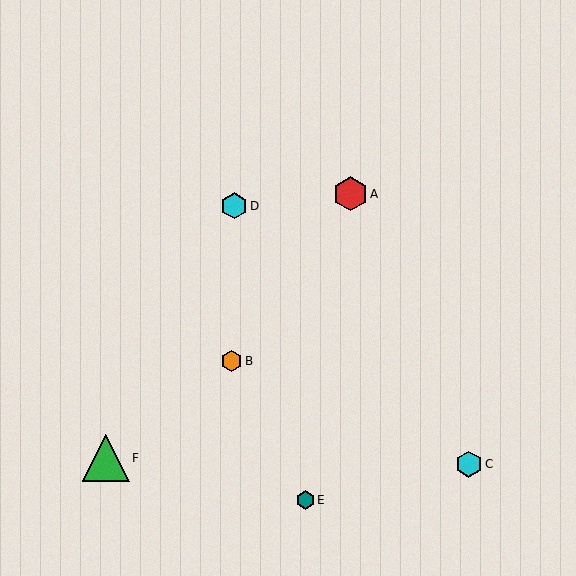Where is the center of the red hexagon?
The center of the red hexagon is at (350, 194).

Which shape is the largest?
The green triangle (labeled F) is the largest.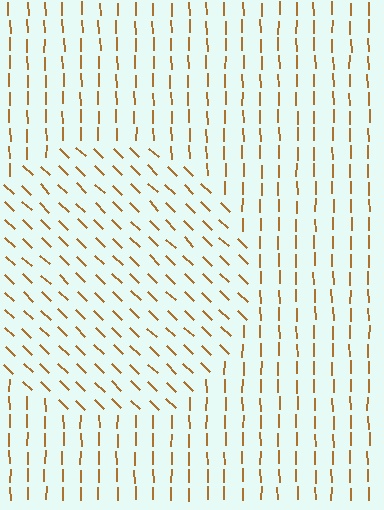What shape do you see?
I see a circle.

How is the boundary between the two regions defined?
The boundary is defined purely by a change in line orientation (approximately 45 degrees difference). All lines are the same color and thickness.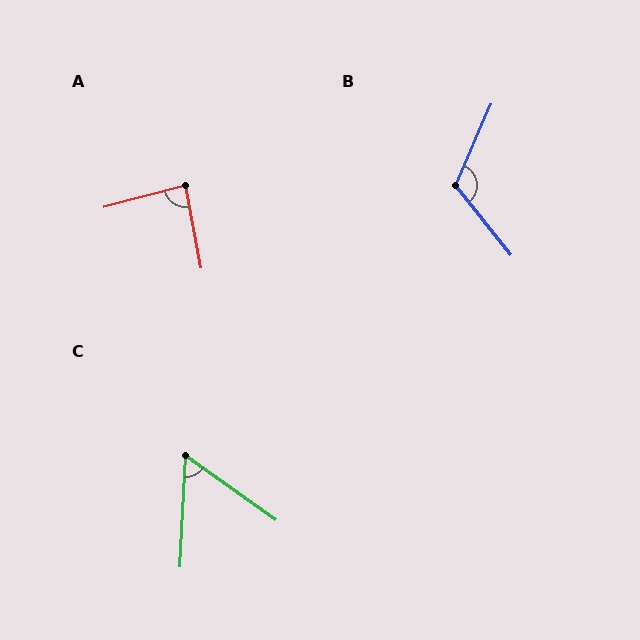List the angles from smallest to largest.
C (57°), A (86°), B (117°).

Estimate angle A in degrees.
Approximately 86 degrees.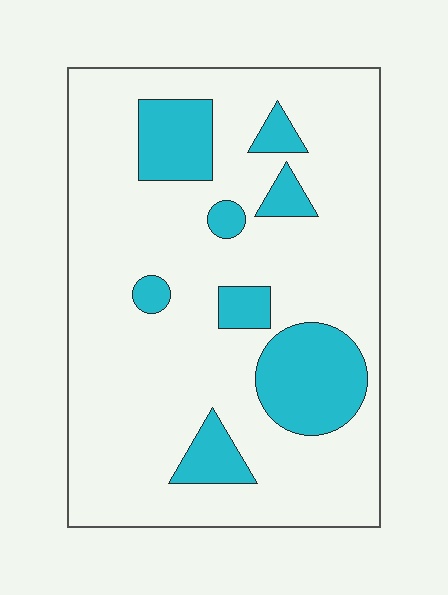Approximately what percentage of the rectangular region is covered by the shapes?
Approximately 20%.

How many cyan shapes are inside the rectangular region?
8.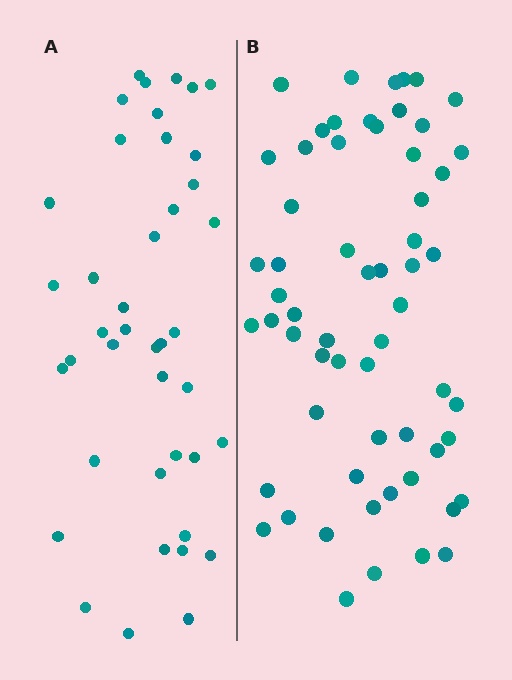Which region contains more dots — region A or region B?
Region B (the right region) has more dots.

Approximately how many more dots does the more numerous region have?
Region B has approximately 20 more dots than region A.